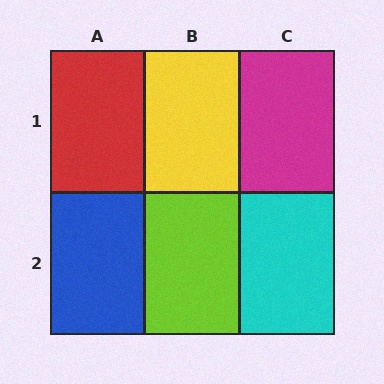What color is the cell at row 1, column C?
Magenta.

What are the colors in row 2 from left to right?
Blue, lime, cyan.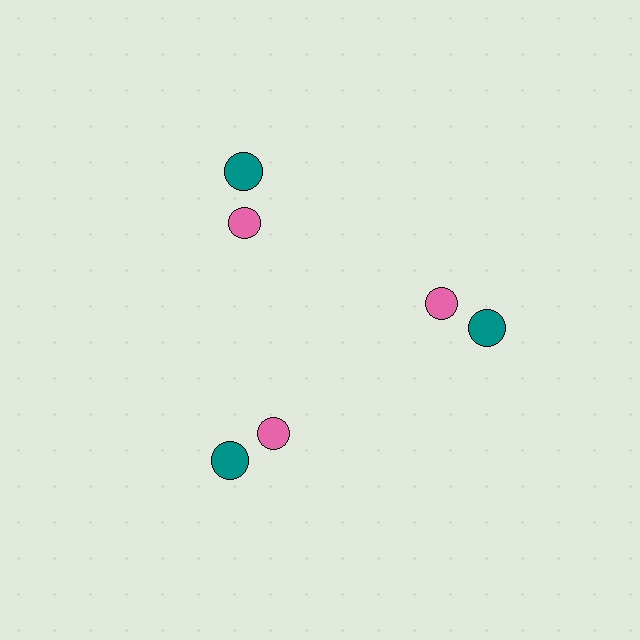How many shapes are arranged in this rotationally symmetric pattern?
There are 6 shapes, arranged in 3 groups of 2.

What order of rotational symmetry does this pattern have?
This pattern has 3-fold rotational symmetry.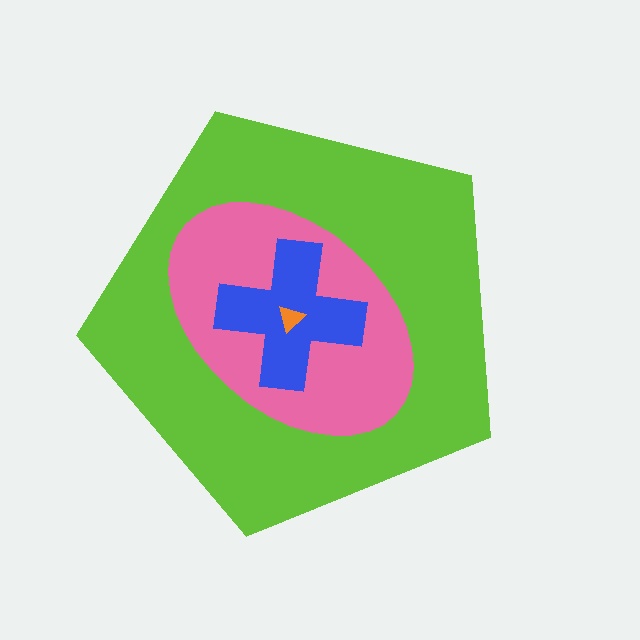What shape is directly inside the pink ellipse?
The blue cross.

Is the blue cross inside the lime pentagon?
Yes.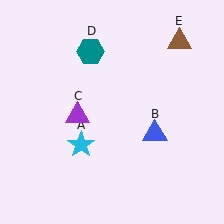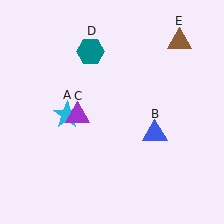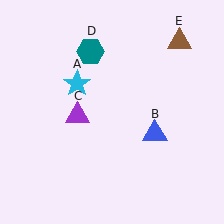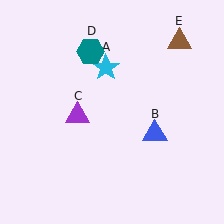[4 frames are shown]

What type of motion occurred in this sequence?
The cyan star (object A) rotated clockwise around the center of the scene.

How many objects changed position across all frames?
1 object changed position: cyan star (object A).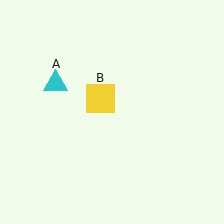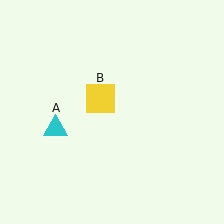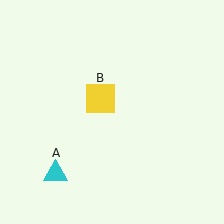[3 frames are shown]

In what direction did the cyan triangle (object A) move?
The cyan triangle (object A) moved down.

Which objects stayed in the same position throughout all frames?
Yellow square (object B) remained stationary.